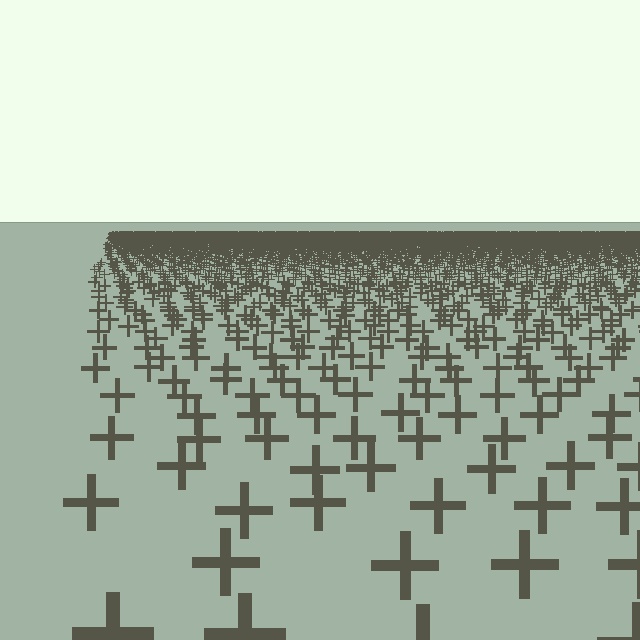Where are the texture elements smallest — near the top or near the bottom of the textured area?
Near the top.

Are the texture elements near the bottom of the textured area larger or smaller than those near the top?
Larger. Near the bottom, elements are closer to the viewer and appear at a bigger on-screen size.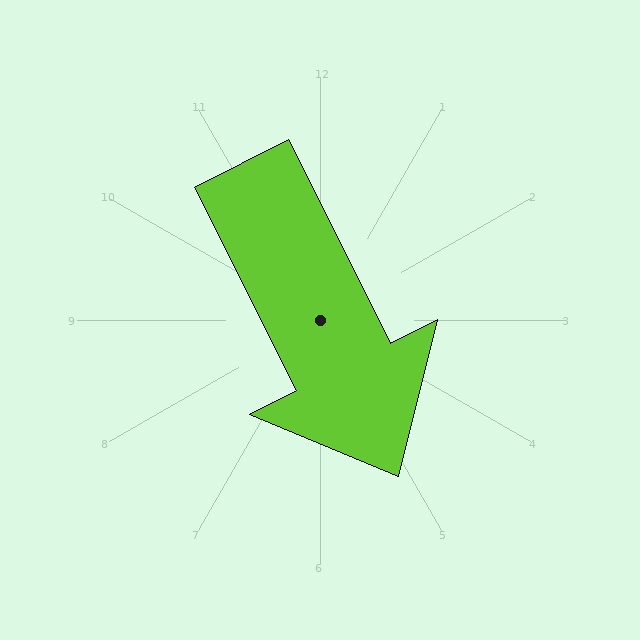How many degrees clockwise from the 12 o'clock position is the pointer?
Approximately 153 degrees.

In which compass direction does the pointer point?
Southeast.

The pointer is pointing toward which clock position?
Roughly 5 o'clock.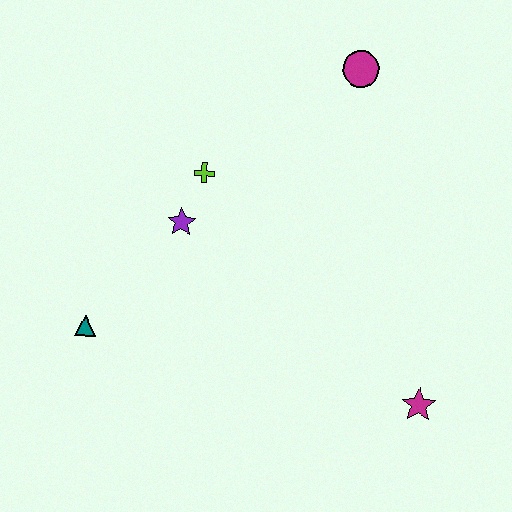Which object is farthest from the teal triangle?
The magenta circle is farthest from the teal triangle.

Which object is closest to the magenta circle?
The lime cross is closest to the magenta circle.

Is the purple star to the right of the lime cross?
No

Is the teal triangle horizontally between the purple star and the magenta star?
No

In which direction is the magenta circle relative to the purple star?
The magenta circle is to the right of the purple star.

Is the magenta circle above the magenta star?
Yes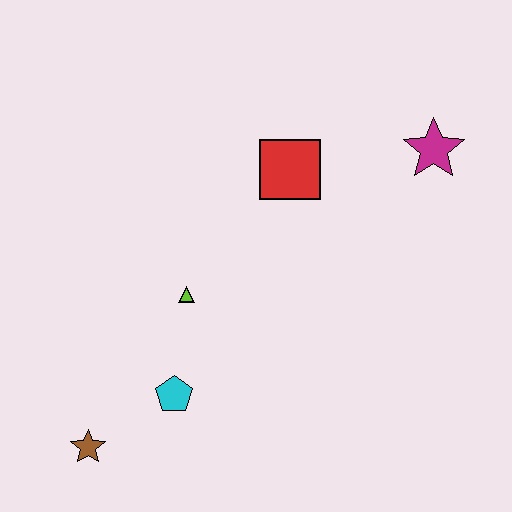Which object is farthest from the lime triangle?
The magenta star is farthest from the lime triangle.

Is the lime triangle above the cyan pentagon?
Yes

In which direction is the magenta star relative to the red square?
The magenta star is to the right of the red square.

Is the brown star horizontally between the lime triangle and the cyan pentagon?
No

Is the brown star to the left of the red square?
Yes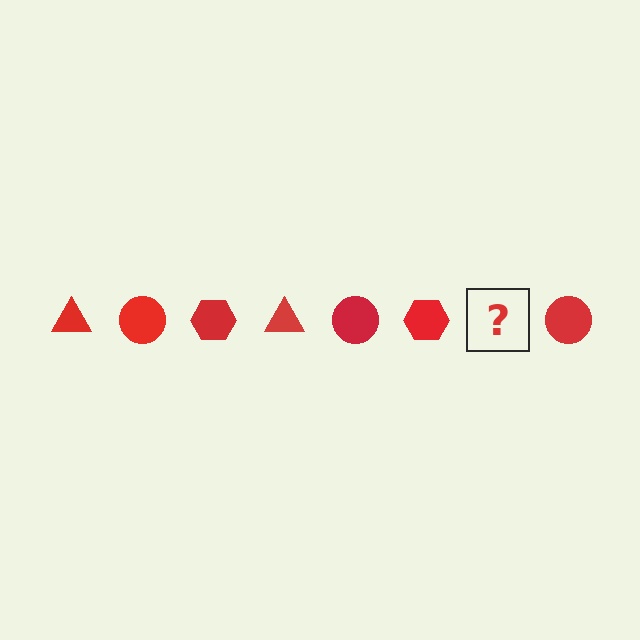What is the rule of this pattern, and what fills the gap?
The rule is that the pattern cycles through triangle, circle, hexagon shapes in red. The gap should be filled with a red triangle.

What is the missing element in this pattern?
The missing element is a red triangle.